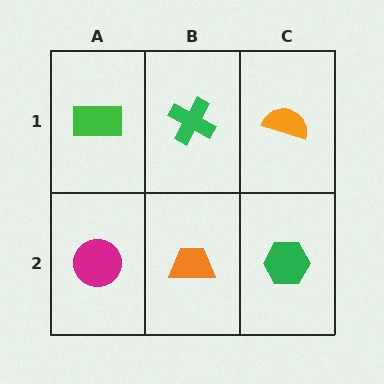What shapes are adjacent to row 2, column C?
An orange semicircle (row 1, column C), an orange trapezoid (row 2, column B).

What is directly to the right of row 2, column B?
A green hexagon.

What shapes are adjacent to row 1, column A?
A magenta circle (row 2, column A), a green cross (row 1, column B).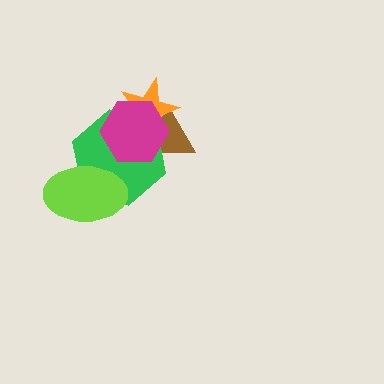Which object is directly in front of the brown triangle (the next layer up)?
The green hexagon is directly in front of the brown triangle.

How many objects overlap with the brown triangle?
3 objects overlap with the brown triangle.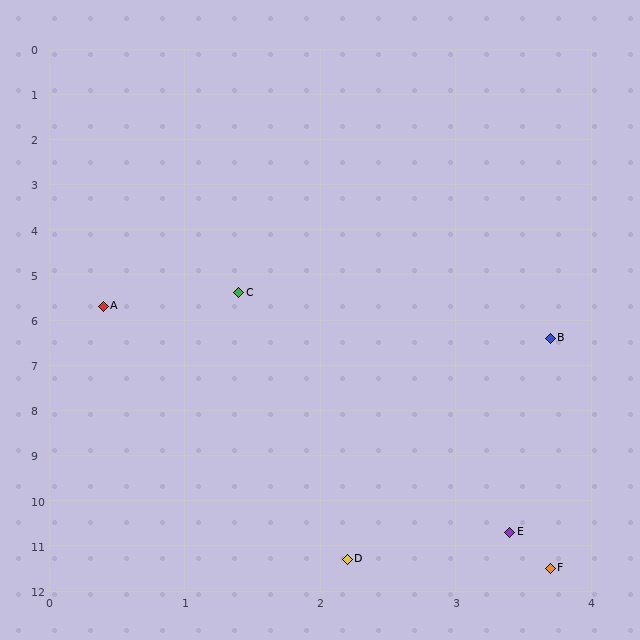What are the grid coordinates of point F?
Point F is at approximately (3.7, 11.5).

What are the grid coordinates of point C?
Point C is at approximately (1.4, 5.4).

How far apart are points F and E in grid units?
Points F and E are about 0.9 grid units apart.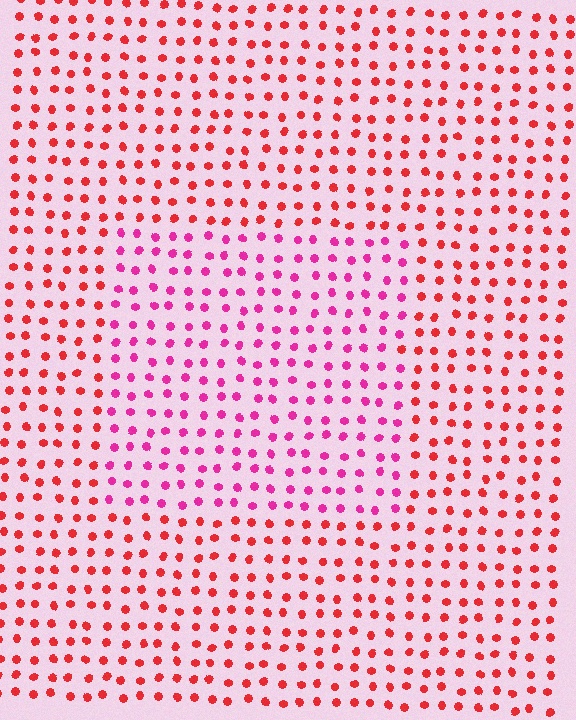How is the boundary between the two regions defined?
The boundary is defined purely by a slight shift in hue (about 36 degrees). Spacing, size, and orientation are identical on both sides.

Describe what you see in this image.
The image is filled with small red elements in a uniform arrangement. A rectangle-shaped region is visible where the elements are tinted to a slightly different hue, forming a subtle color boundary.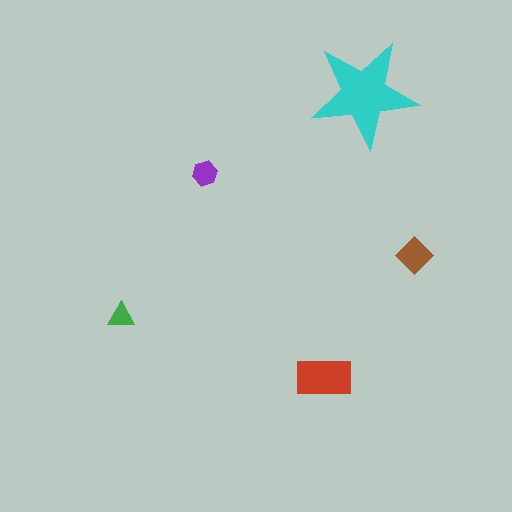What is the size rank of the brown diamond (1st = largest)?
3rd.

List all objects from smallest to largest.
The green triangle, the purple hexagon, the brown diamond, the red rectangle, the cyan star.